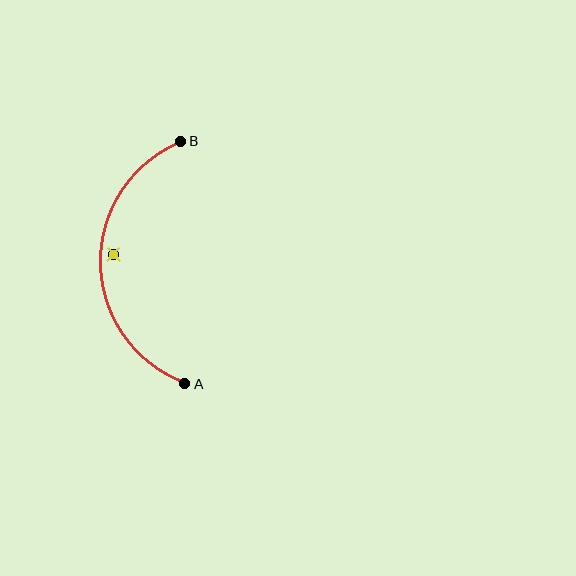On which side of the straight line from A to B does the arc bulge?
The arc bulges to the left of the straight line connecting A and B.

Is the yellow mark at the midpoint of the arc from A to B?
No — the yellow mark does not lie on the arc at all. It sits slightly inside the curve.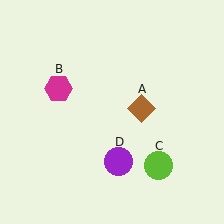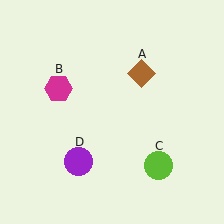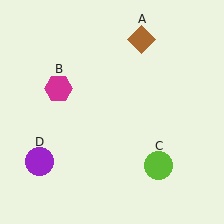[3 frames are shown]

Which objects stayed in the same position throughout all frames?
Magenta hexagon (object B) and lime circle (object C) remained stationary.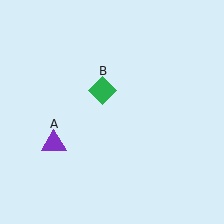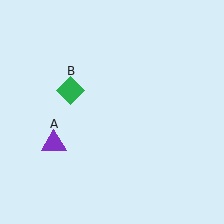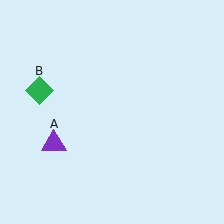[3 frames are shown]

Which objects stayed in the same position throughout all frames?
Purple triangle (object A) remained stationary.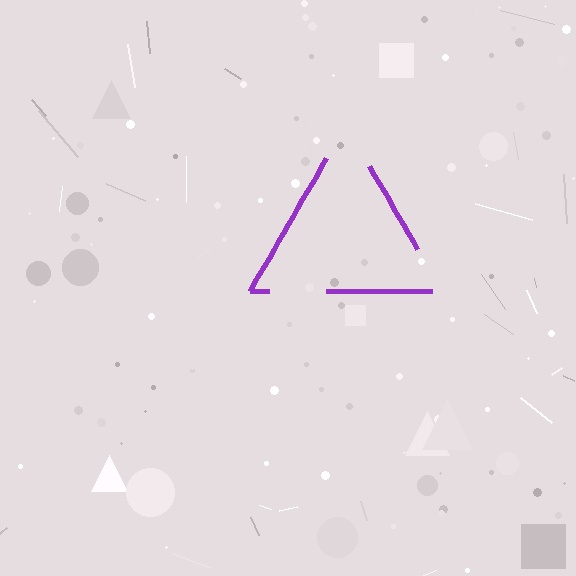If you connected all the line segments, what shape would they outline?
They would outline a triangle.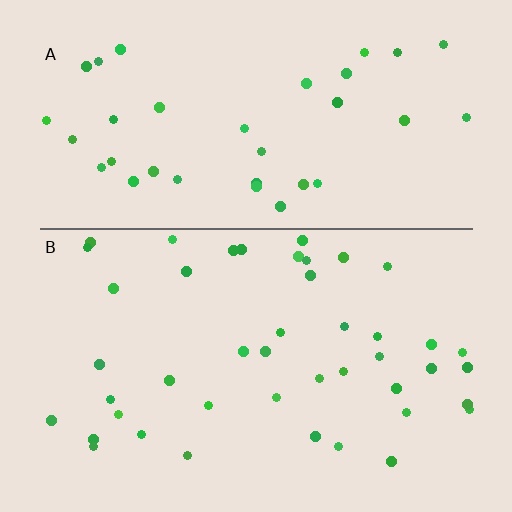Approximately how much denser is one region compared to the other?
Approximately 1.3× — region B over region A.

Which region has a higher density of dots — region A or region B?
B (the bottom).